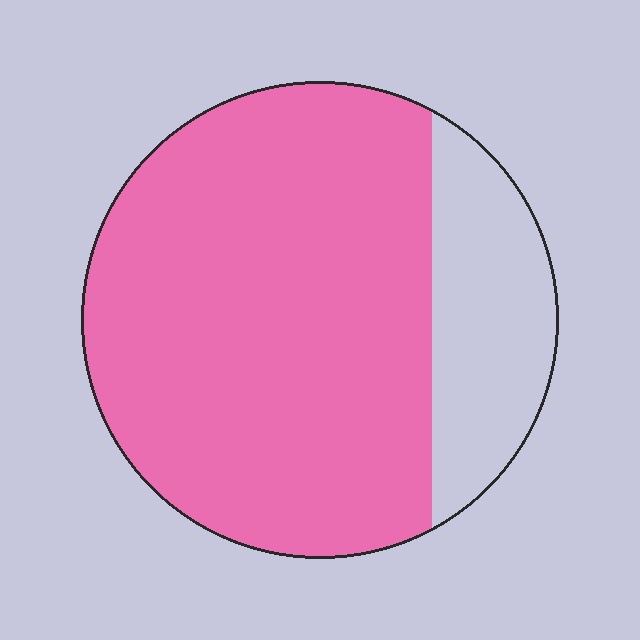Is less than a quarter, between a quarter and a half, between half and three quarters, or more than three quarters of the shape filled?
More than three quarters.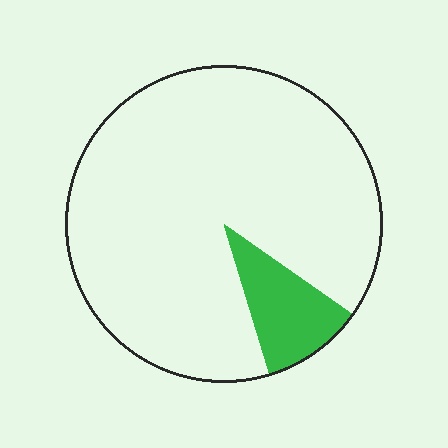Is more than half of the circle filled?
No.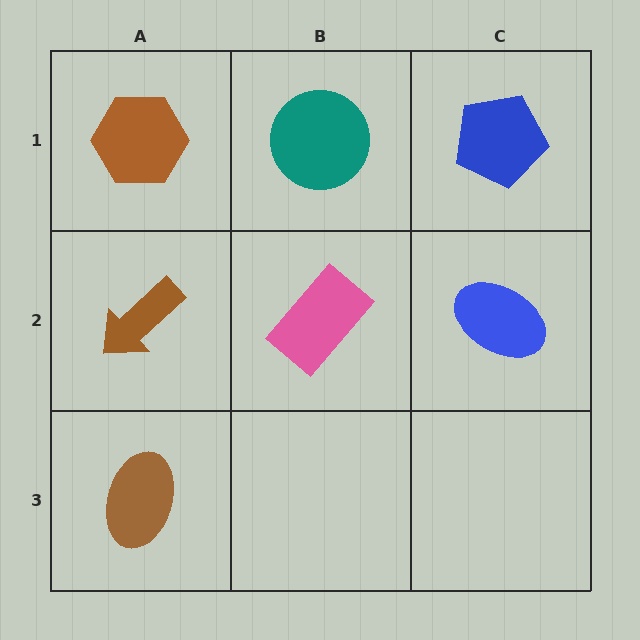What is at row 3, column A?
A brown ellipse.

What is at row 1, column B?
A teal circle.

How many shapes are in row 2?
3 shapes.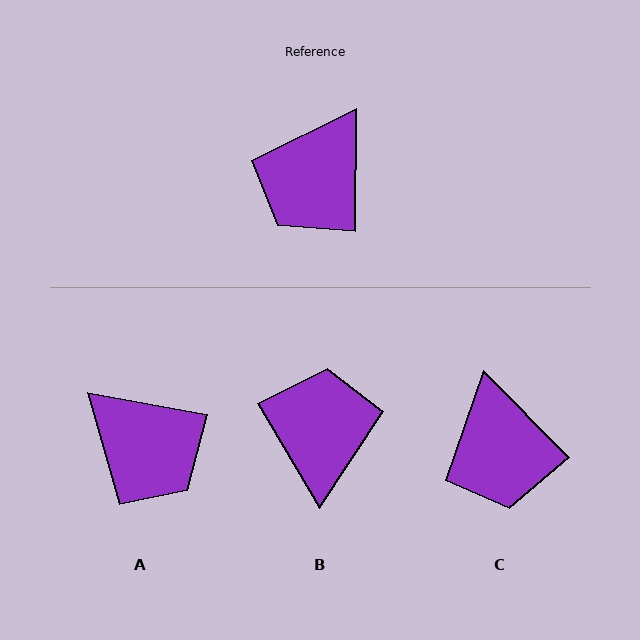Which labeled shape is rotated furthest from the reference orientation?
B, about 150 degrees away.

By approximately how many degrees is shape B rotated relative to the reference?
Approximately 150 degrees clockwise.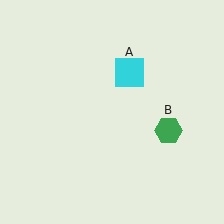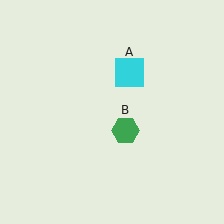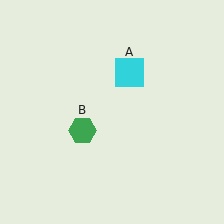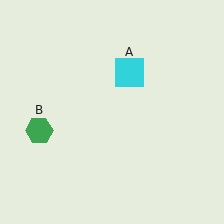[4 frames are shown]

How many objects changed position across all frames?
1 object changed position: green hexagon (object B).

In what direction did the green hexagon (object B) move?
The green hexagon (object B) moved left.